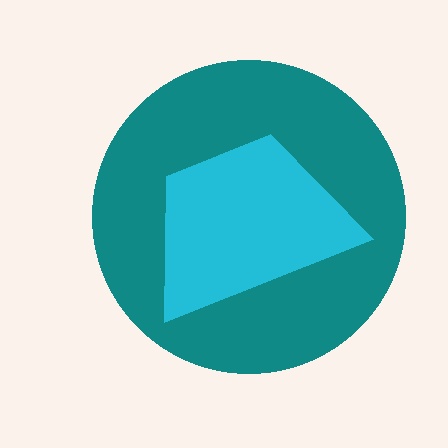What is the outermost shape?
The teal circle.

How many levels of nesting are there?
2.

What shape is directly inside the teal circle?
The cyan trapezoid.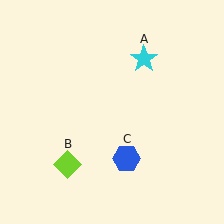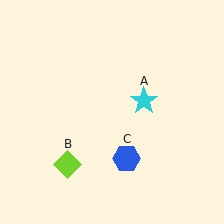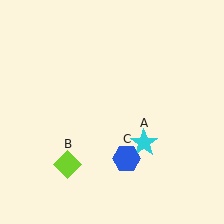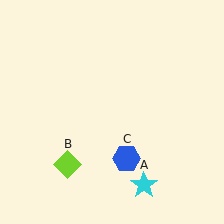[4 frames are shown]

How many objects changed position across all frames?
1 object changed position: cyan star (object A).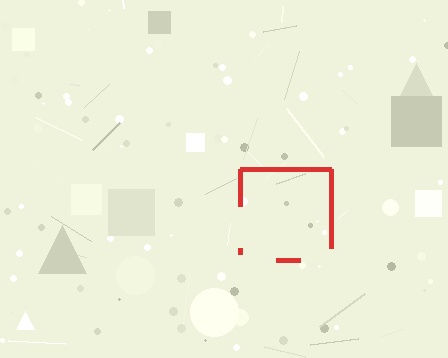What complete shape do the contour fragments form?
The contour fragments form a square.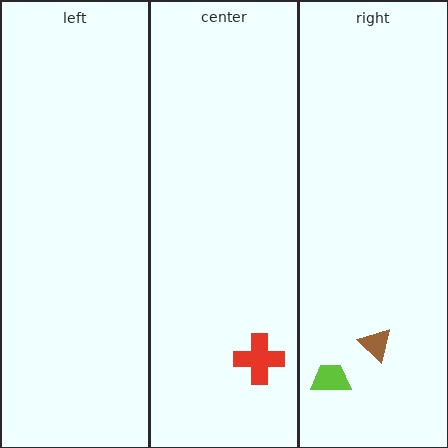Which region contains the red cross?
The center region.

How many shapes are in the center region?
1.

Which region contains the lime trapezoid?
The right region.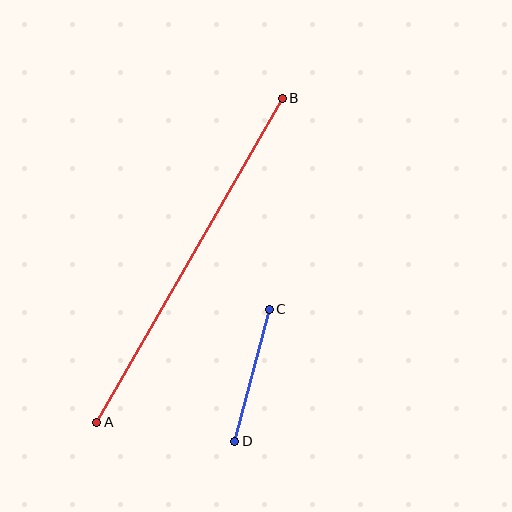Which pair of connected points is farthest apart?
Points A and B are farthest apart.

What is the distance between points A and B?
The distance is approximately 373 pixels.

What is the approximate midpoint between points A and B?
The midpoint is at approximately (189, 260) pixels.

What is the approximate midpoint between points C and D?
The midpoint is at approximately (252, 375) pixels.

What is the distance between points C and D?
The distance is approximately 136 pixels.